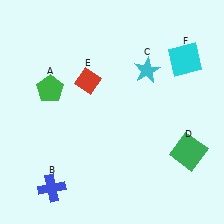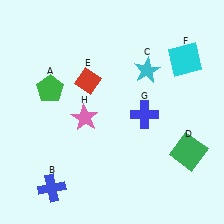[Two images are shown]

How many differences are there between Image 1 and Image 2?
There are 2 differences between the two images.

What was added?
A blue cross (G), a pink star (H) were added in Image 2.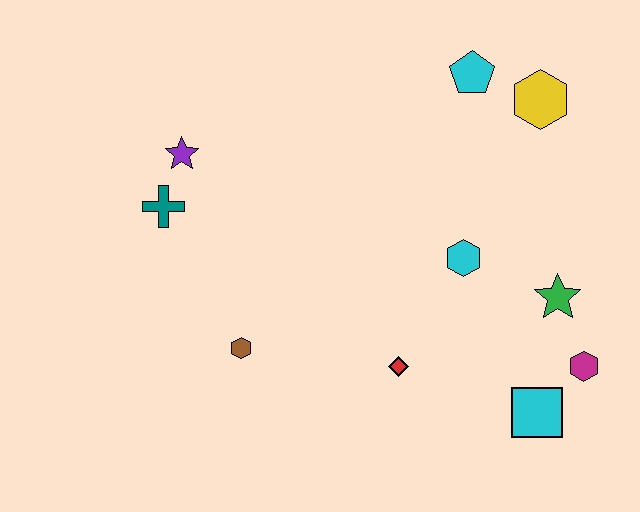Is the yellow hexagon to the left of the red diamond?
No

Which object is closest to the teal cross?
The purple star is closest to the teal cross.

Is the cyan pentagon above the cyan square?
Yes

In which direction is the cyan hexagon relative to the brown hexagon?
The cyan hexagon is to the right of the brown hexagon.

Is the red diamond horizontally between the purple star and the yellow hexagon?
Yes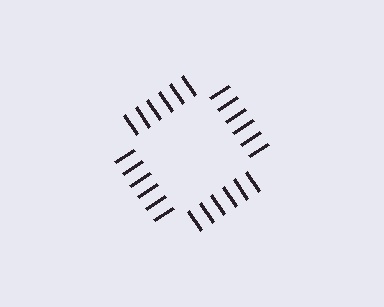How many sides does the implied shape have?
4 sides — the line-ends trace a square.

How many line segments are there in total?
24 — 6 along each of the 4 edges.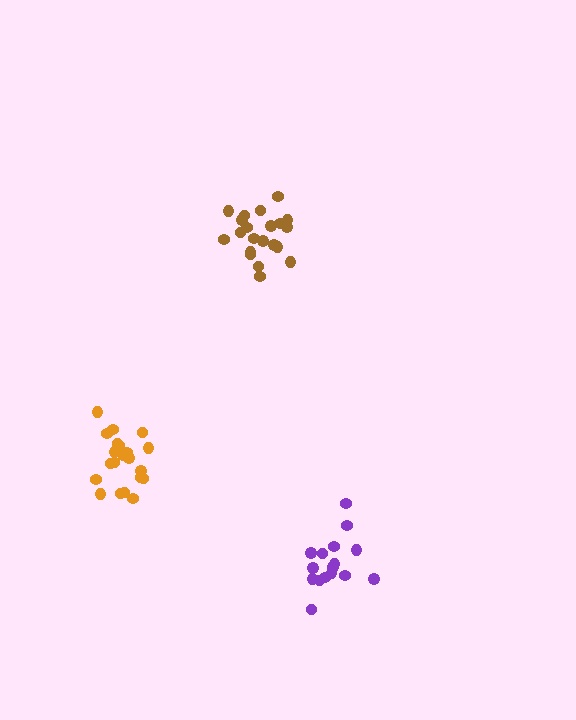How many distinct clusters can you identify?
There are 3 distinct clusters.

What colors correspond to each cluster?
The clusters are colored: orange, purple, brown.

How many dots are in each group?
Group 1: 21 dots, Group 2: 16 dots, Group 3: 21 dots (58 total).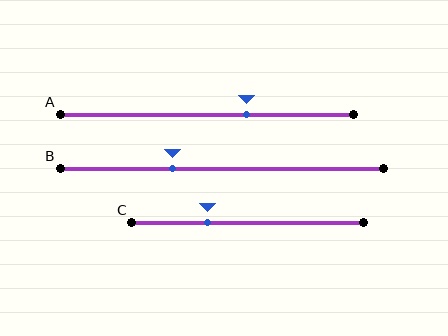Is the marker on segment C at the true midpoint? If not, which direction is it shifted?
No, the marker on segment C is shifted to the left by about 17% of the segment length.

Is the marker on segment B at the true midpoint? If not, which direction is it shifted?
No, the marker on segment B is shifted to the left by about 15% of the segment length.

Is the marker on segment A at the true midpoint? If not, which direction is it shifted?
No, the marker on segment A is shifted to the right by about 13% of the segment length.